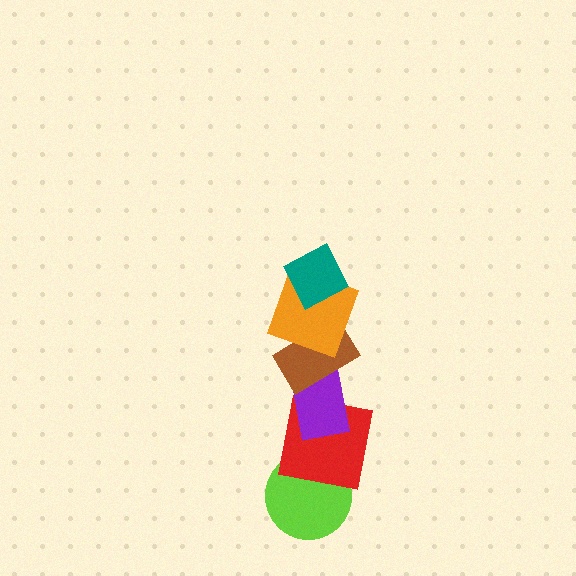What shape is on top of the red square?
The purple rectangle is on top of the red square.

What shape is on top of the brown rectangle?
The orange square is on top of the brown rectangle.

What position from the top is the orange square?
The orange square is 2nd from the top.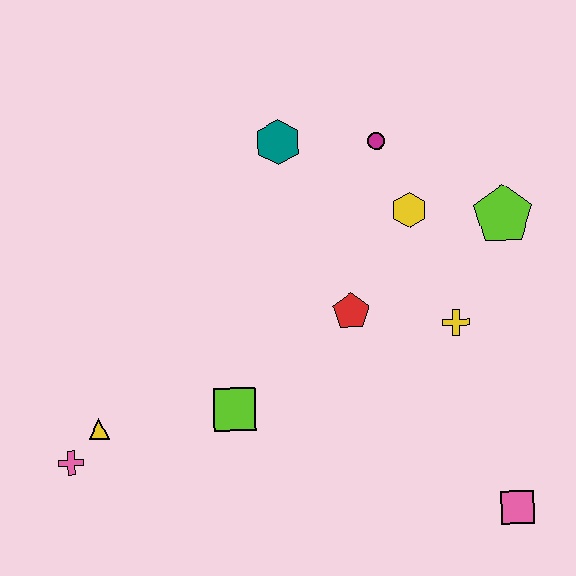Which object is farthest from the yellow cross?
The pink cross is farthest from the yellow cross.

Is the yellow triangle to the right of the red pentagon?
No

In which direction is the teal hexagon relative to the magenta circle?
The teal hexagon is to the left of the magenta circle.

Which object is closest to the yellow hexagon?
The magenta circle is closest to the yellow hexagon.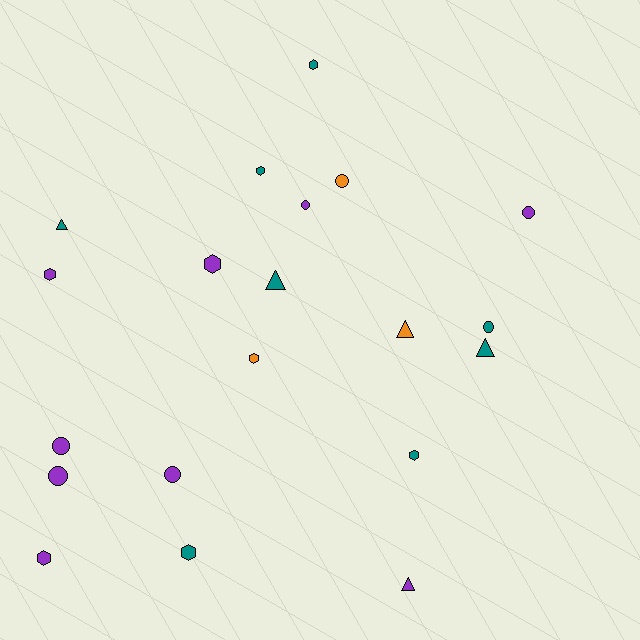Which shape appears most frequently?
Hexagon, with 8 objects.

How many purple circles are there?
There are 5 purple circles.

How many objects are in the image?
There are 20 objects.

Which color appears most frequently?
Purple, with 9 objects.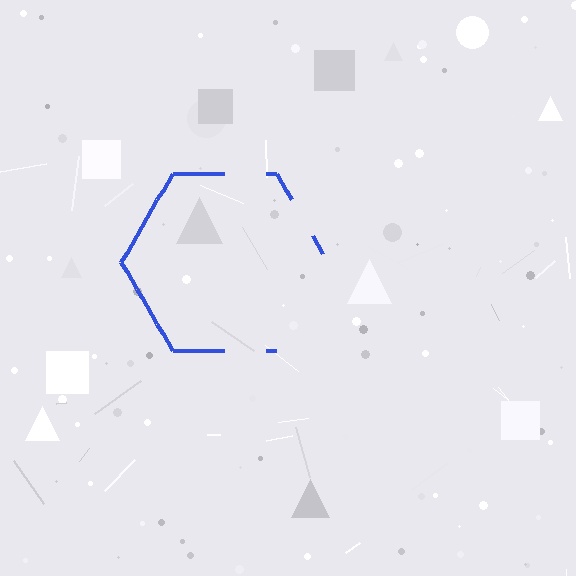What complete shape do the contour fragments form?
The contour fragments form a hexagon.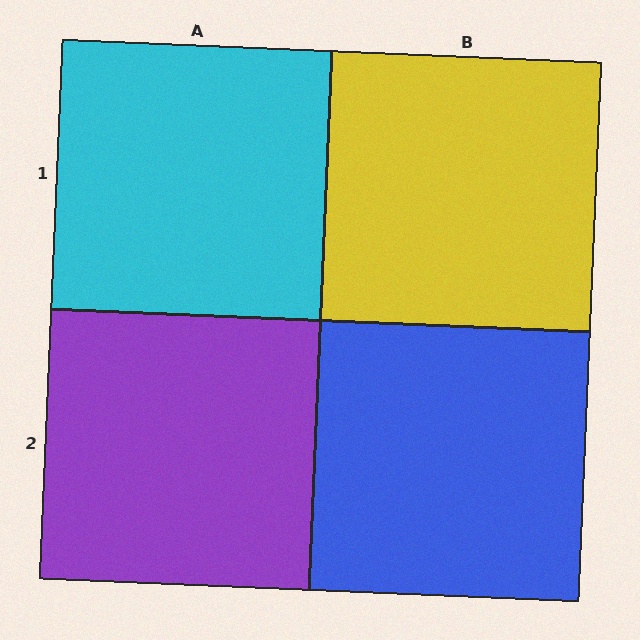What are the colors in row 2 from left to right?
Purple, blue.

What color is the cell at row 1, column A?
Cyan.